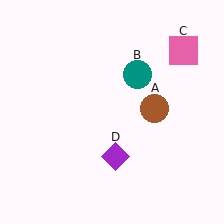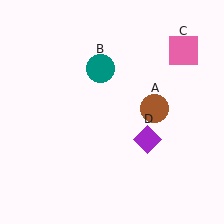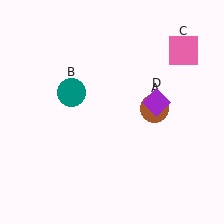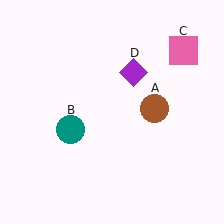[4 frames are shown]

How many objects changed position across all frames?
2 objects changed position: teal circle (object B), purple diamond (object D).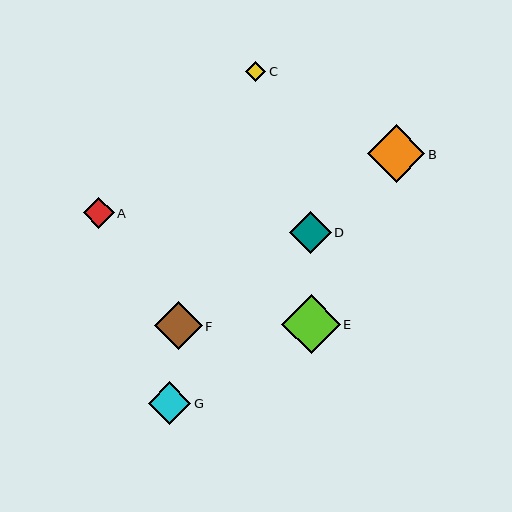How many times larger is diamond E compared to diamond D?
Diamond E is approximately 1.4 times the size of diamond D.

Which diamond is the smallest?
Diamond C is the smallest with a size of approximately 20 pixels.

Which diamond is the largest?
Diamond E is the largest with a size of approximately 59 pixels.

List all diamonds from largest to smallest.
From largest to smallest: E, B, F, G, D, A, C.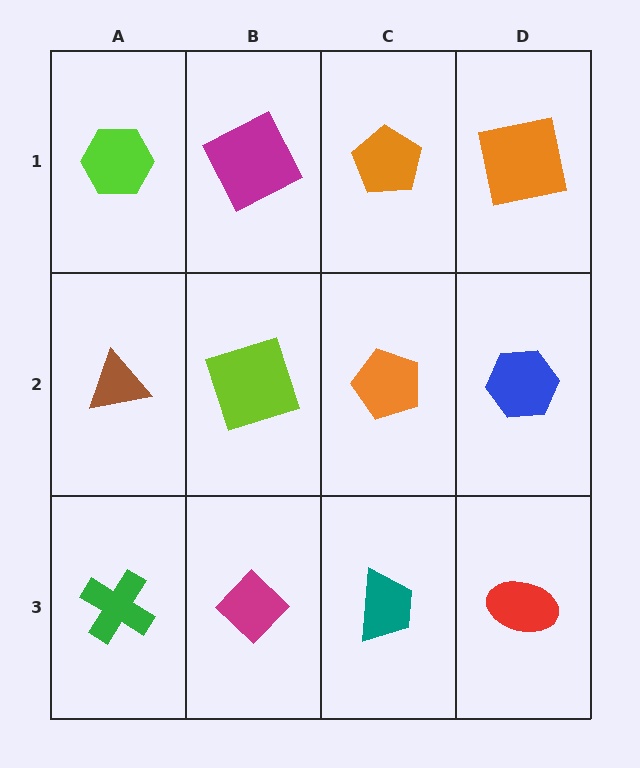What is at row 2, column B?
A lime square.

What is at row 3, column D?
A red ellipse.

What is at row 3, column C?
A teal trapezoid.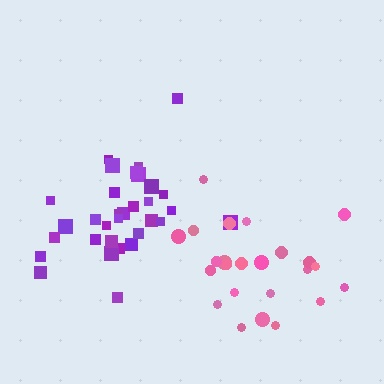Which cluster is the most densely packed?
Purple.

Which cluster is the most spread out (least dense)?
Pink.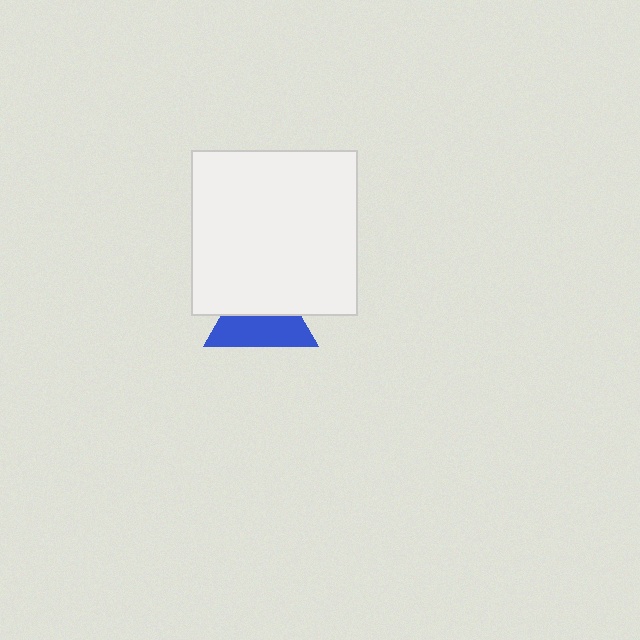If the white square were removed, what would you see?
You would see the complete blue triangle.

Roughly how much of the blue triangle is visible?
About half of it is visible (roughly 53%).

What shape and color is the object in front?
The object in front is a white square.